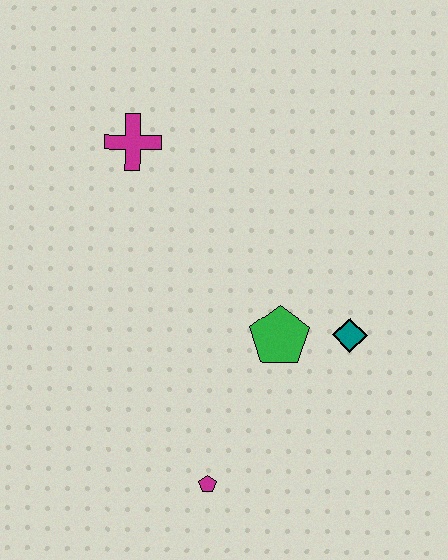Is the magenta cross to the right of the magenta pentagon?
No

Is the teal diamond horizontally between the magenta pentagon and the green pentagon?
No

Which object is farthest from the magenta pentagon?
The magenta cross is farthest from the magenta pentagon.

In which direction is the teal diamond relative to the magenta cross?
The teal diamond is to the right of the magenta cross.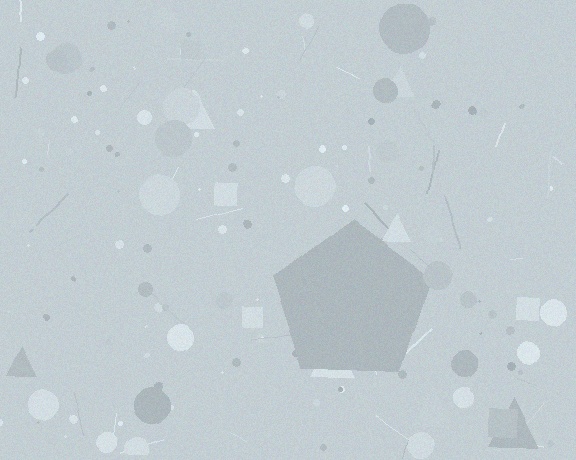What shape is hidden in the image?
A pentagon is hidden in the image.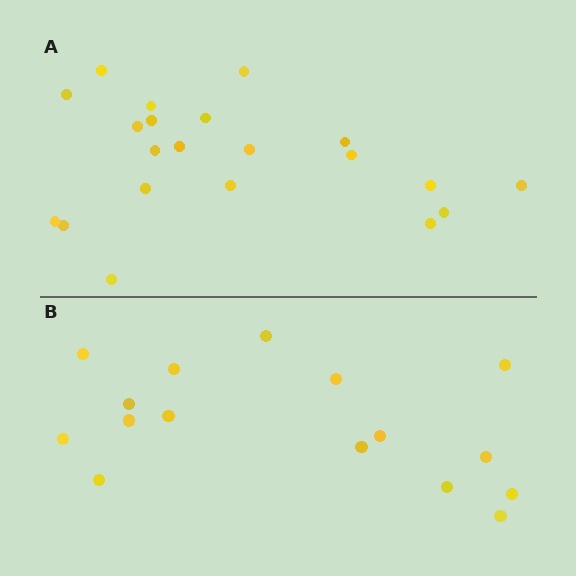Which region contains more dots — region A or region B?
Region A (the top region) has more dots.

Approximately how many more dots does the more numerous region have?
Region A has about 5 more dots than region B.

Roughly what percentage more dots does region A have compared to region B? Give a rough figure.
About 30% more.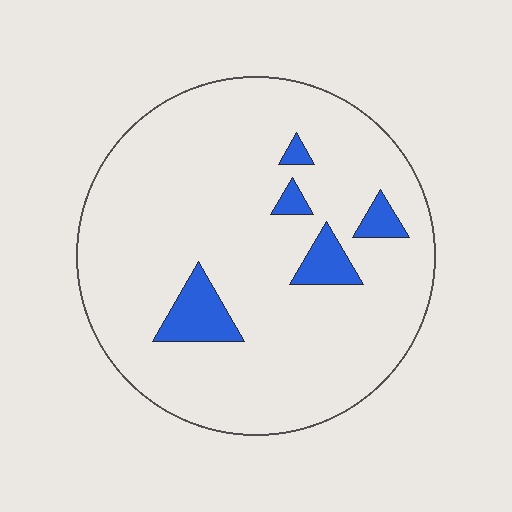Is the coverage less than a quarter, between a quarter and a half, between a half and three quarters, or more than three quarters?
Less than a quarter.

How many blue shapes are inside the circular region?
5.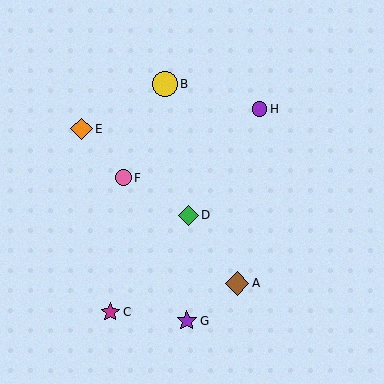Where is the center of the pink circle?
The center of the pink circle is at (123, 178).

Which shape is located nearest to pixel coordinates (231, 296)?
The brown diamond (labeled A) at (237, 283) is nearest to that location.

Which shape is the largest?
The yellow circle (labeled B) is the largest.